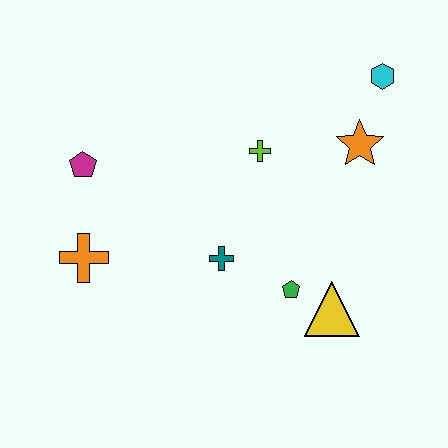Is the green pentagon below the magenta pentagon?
Yes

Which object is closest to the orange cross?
The magenta pentagon is closest to the orange cross.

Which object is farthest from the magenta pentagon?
The cyan hexagon is farthest from the magenta pentagon.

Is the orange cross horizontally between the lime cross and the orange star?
No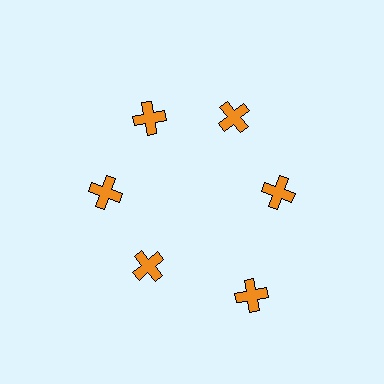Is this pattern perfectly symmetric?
No. The 6 orange crosses are arranged in a ring, but one element near the 5 o'clock position is pushed outward from the center, breaking the 6-fold rotational symmetry.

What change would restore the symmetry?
The symmetry would be restored by moving it inward, back onto the ring so that all 6 crosses sit at equal angles and equal distance from the center.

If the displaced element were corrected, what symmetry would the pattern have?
It would have 6-fold rotational symmetry — the pattern would map onto itself every 60 degrees.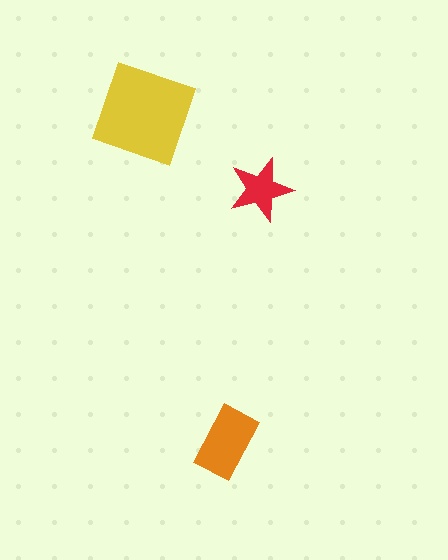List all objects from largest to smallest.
The yellow diamond, the orange rectangle, the red star.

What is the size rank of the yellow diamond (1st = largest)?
1st.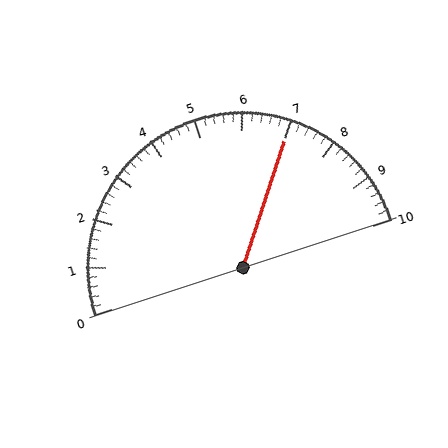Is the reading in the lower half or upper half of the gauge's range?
The reading is in the upper half of the range (0 to 10).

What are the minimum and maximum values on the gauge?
The gauge ranges from 0 to 10.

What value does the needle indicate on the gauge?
The needle indicates approximately 7.0.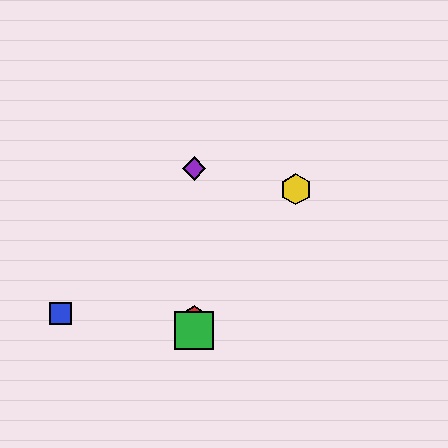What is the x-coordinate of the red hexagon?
The red hexagon is at x≈194.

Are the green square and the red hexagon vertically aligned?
Yes, both are at x≈194.